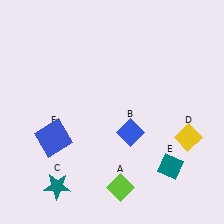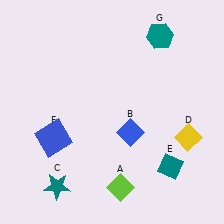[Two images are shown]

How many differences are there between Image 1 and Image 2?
There is 1 difference between the two images.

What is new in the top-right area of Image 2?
A teal hexagon (G) was added in the top-right area of Image 2.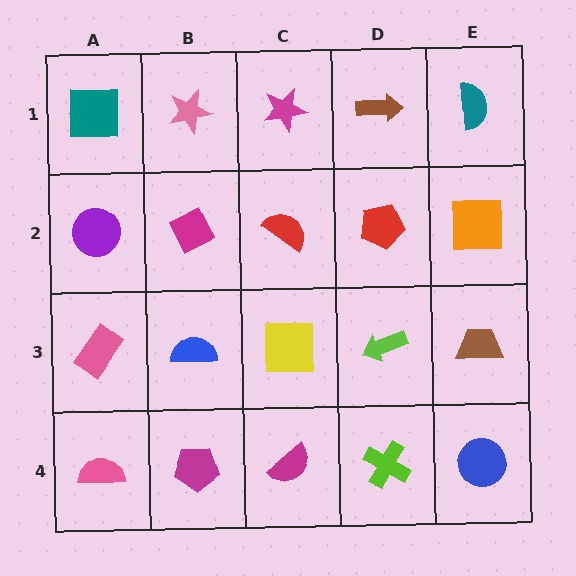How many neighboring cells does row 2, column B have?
4.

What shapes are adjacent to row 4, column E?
A brown trapezoid (row 3, column E), a lime cross (row 4, column D).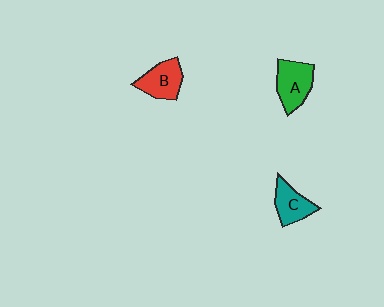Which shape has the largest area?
Shape A (green).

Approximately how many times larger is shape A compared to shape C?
Approximately 1.3 times.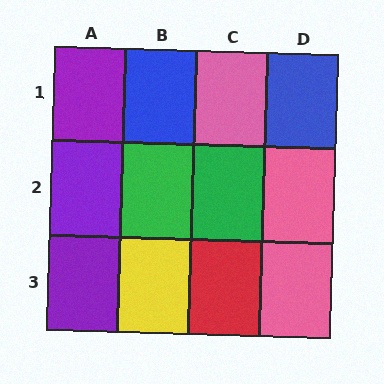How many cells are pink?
3 cells are pink.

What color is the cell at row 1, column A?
Purple.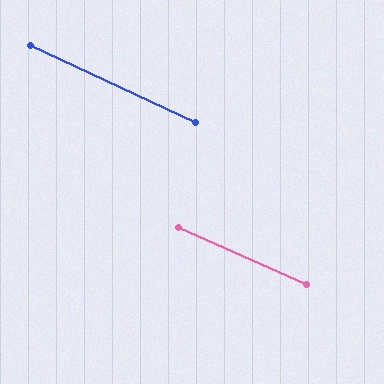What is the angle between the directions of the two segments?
Approximately 1 degree.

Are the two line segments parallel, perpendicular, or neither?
Parallel — their directions differ by only 1.3°.